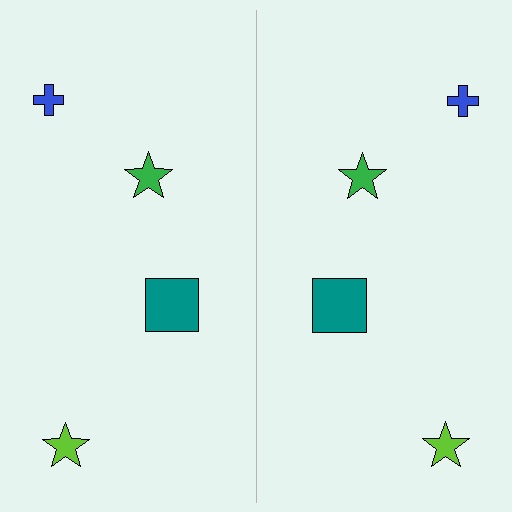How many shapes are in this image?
There are 8 shapes in this image.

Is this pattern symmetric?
Yes, this pattern has bilateral (reflection) symmetry.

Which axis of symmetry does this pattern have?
The pattern has a vertical axis of symmetry running through the center of the image.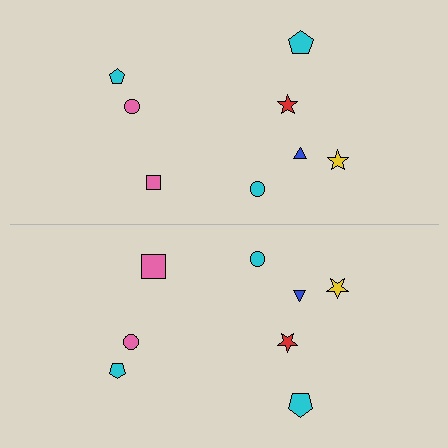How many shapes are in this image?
There are 16 shapes in this image.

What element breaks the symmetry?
The pink square on the bottom side has a different size than its mirror counterpart.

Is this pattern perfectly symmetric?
No, the pattern is not perfectly symmetric. The pink square on the bottom side has a different size than its mirror counterpart.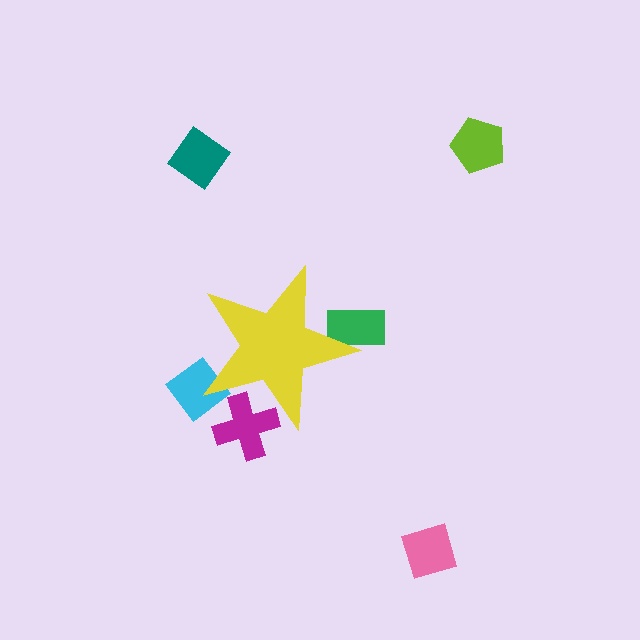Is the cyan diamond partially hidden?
Yes, the cyan diamond is partially hidden behind the yellow star.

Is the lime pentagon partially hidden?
No, the lime pentagon is fully visible.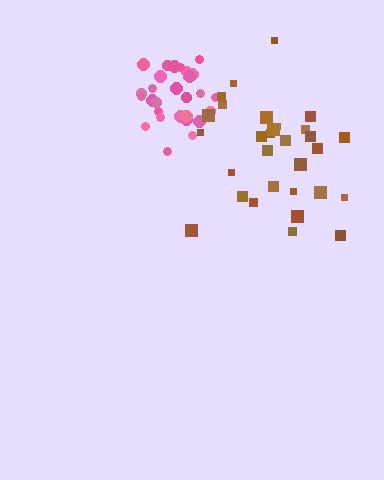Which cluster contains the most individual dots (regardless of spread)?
Brown (30).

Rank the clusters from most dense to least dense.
pink, brown.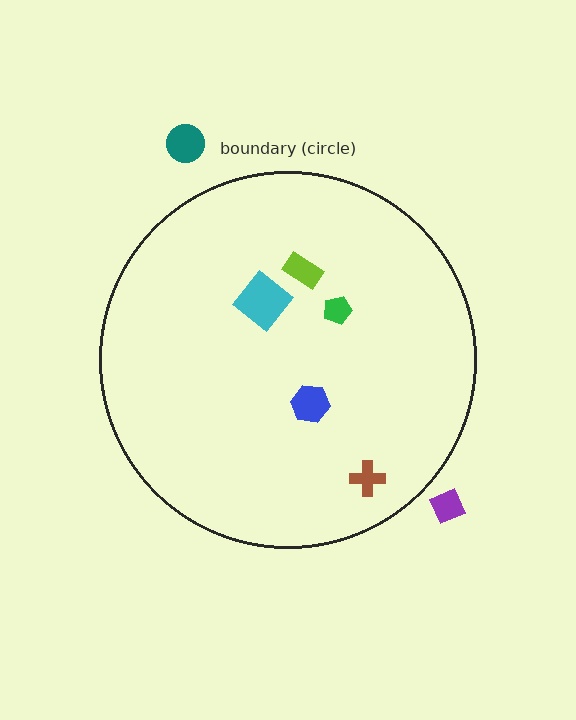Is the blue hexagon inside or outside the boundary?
Inside.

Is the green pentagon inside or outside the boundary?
Inside.